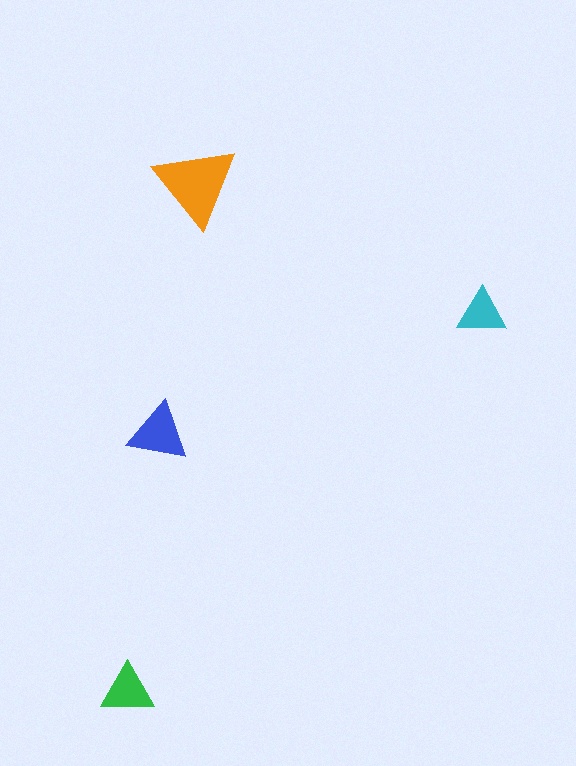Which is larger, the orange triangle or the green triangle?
The orange one.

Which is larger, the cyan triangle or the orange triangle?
The orange one.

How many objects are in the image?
There are 4 objects in the image.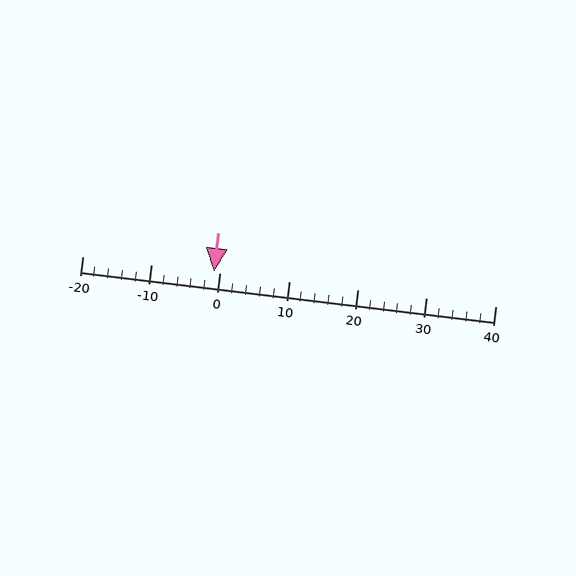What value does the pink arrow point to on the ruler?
The pink arrow points to approximately -1.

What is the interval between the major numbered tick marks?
The major tick marks are spaced 10 units apart.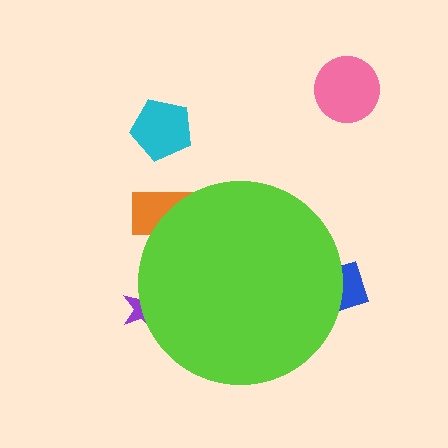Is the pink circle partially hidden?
No, the pink circle is fully visible.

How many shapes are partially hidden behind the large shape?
3 shapes are partially hidden.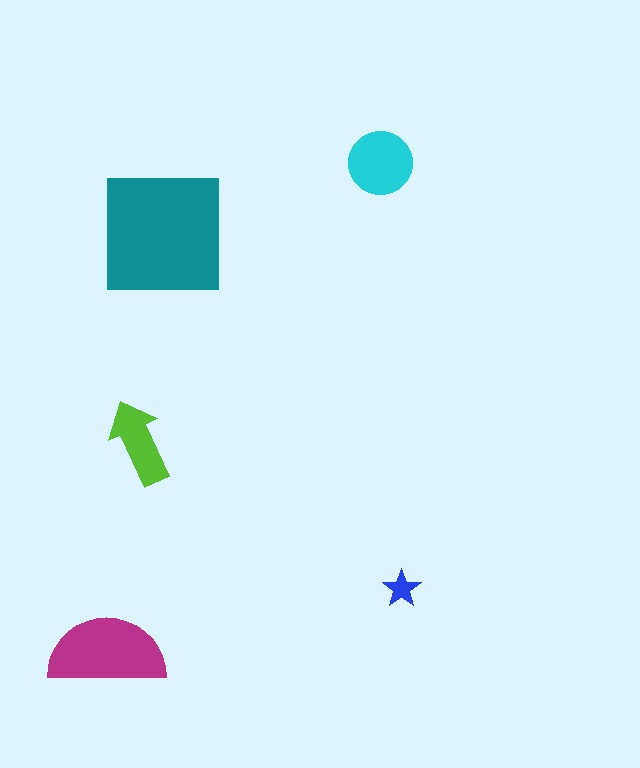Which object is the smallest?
The blue star.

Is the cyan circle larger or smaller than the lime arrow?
Larger.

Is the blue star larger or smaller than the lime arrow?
Smaller.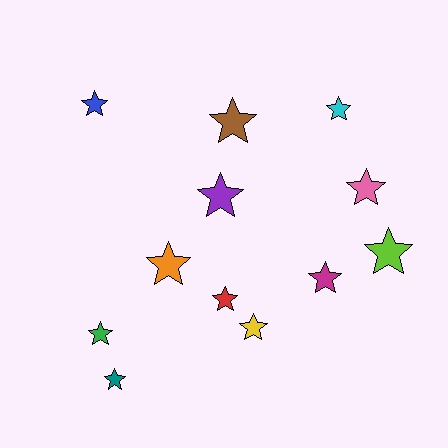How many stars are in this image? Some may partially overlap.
There are 12 stars.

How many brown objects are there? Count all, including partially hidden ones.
There is 1 brown object.